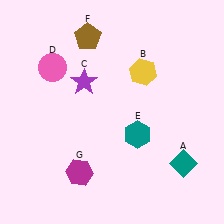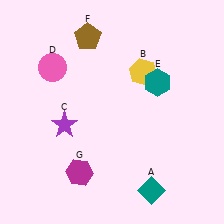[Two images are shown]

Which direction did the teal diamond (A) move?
The teal diamond (A) moved left.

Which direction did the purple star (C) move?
The purple star (C) moved down.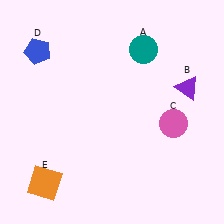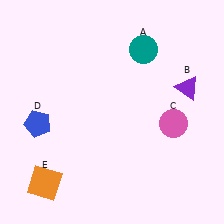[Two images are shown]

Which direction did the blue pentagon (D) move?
The blue pentagon (D) moved down.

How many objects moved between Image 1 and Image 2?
1 object moved between the two images.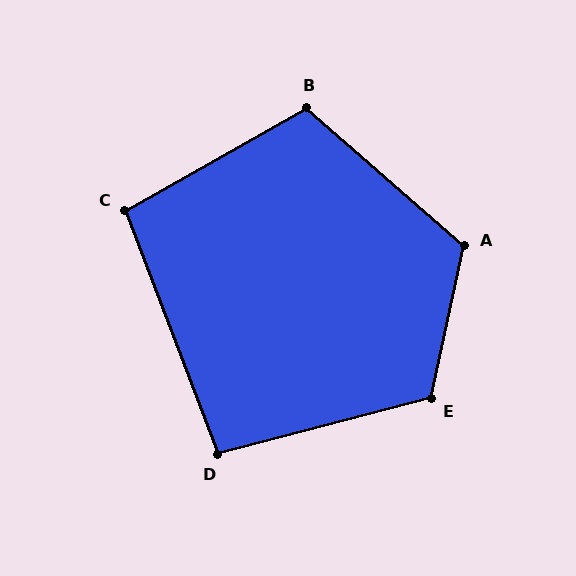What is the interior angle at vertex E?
Approximately 117 degrees (obtuse).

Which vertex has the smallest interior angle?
D, at approximately 96 degrees.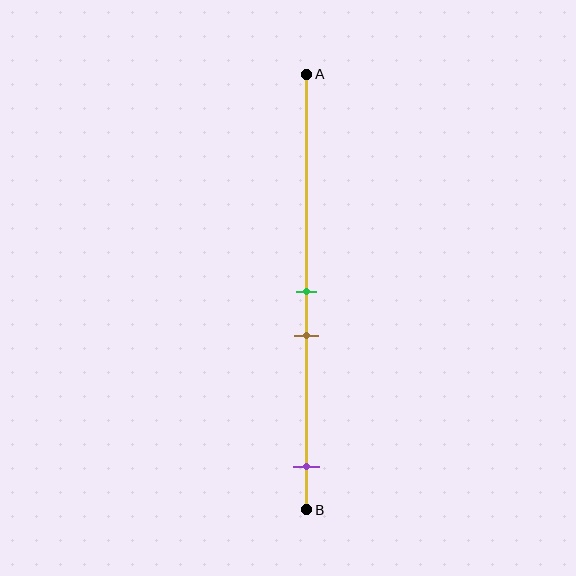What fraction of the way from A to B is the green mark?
The green mark is approximately 50% (0.5) of the way from A to B.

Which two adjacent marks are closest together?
The green and brown marks are the closest adjacent pair.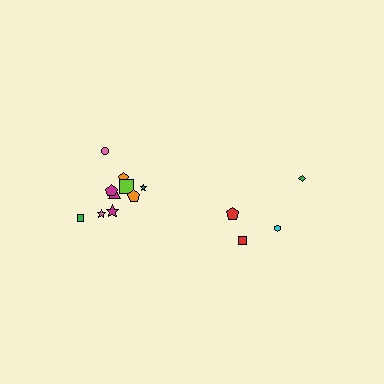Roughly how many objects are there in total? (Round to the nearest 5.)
Roughly 15 objects in total.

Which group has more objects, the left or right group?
The left group.